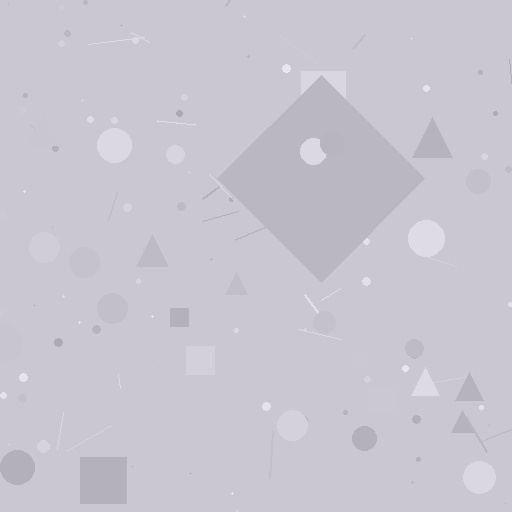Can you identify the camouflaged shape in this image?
The camouflaged shape is a diamond.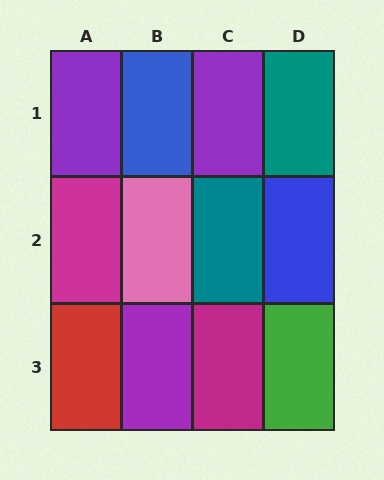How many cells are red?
1 cell is red.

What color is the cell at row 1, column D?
Teal.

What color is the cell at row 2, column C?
Teal.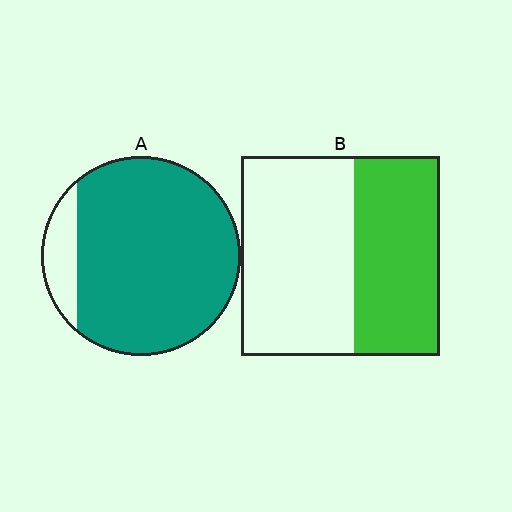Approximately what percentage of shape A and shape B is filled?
A is approximately 90% and B is approximately 45%.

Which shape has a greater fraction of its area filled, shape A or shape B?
Shape A.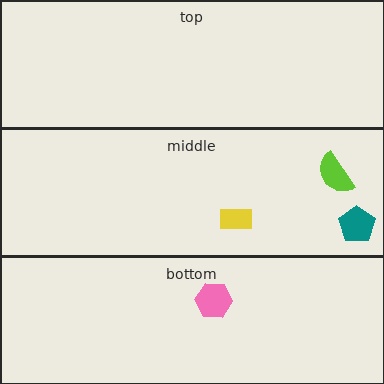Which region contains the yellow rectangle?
The middle region.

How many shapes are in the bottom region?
1.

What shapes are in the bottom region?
The pink hexagon.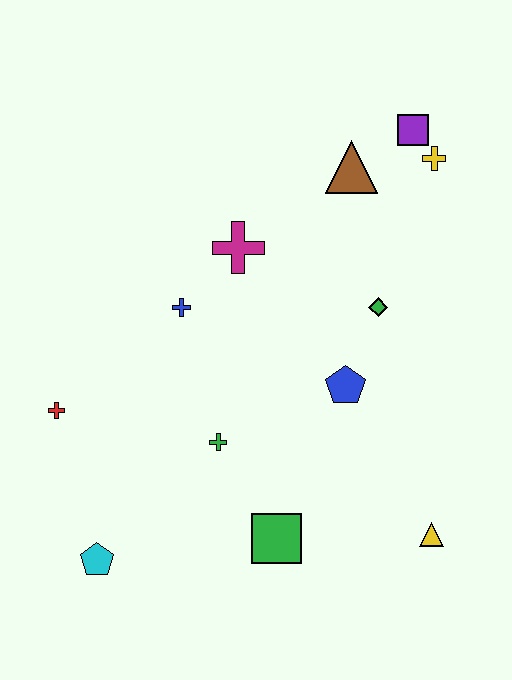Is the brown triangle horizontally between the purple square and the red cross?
Yes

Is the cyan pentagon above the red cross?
No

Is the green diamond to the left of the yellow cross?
Yes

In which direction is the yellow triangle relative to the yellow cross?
The yellow triangle is below the yellow cross.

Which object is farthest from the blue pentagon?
The cyan pentagon is farthest from the blue pentagon.